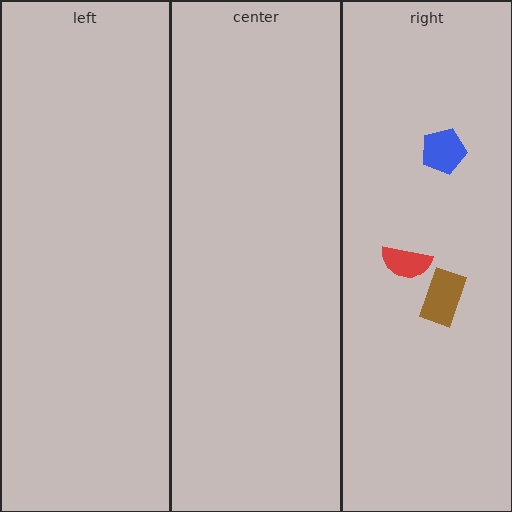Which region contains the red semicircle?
The right region.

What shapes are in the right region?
The red semicircle, the brown rectangle, the blue pentagon.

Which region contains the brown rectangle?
The right region.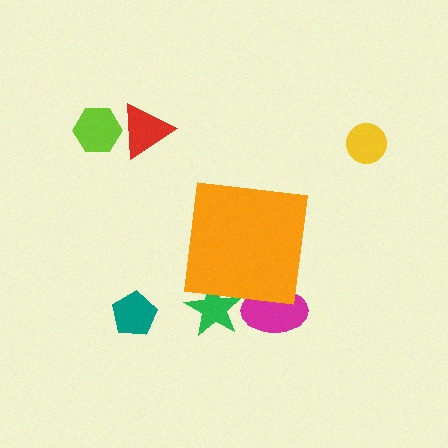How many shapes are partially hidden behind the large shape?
2 shapes are partially hidden.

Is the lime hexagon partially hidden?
No, the lime hexagon is fully visible.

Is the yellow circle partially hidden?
No, the yellow circle is fully visible.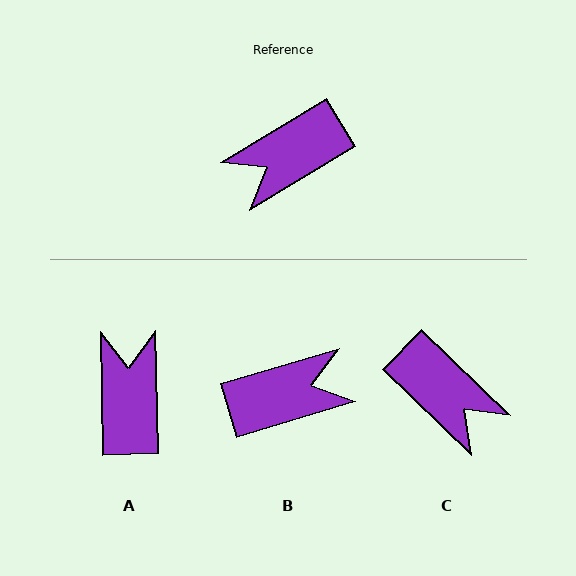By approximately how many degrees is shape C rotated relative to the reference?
Approximately 105 degrees counter-clockwise.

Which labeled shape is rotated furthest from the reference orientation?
B, about 165 degrees away.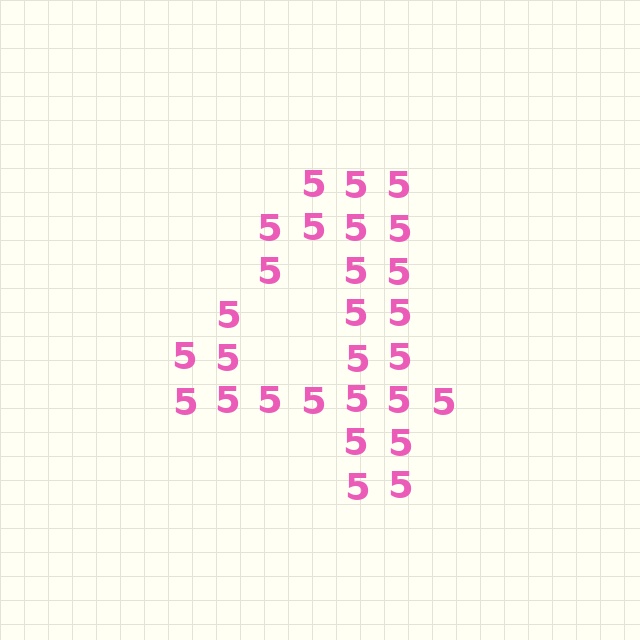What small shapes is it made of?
It is made of small digit 5's.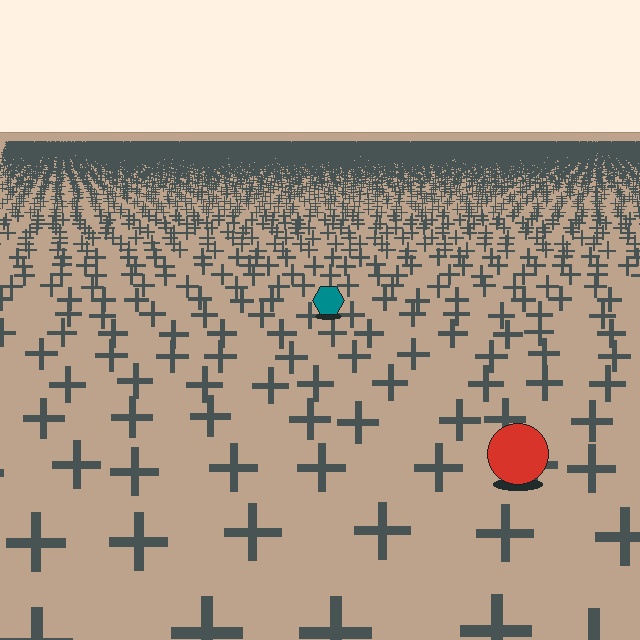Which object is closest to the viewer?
The red circle is closest. The texture marks near it are larger and more spread out.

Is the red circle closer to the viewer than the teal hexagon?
Yes. The red circle is closer — you can tell from the texture gradient: the ground texture is coarser near it.